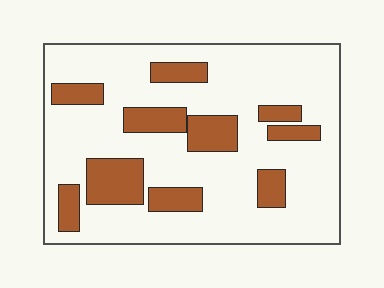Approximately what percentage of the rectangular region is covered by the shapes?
Approximately 25%.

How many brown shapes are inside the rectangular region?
10.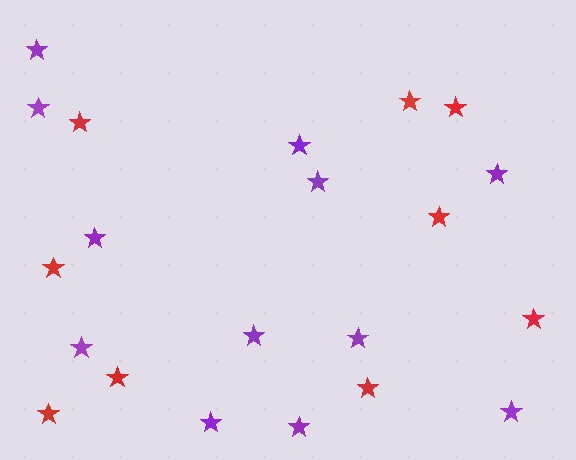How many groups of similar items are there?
There are 2 groups: one group of purple stars (12) and one group of red stars (9).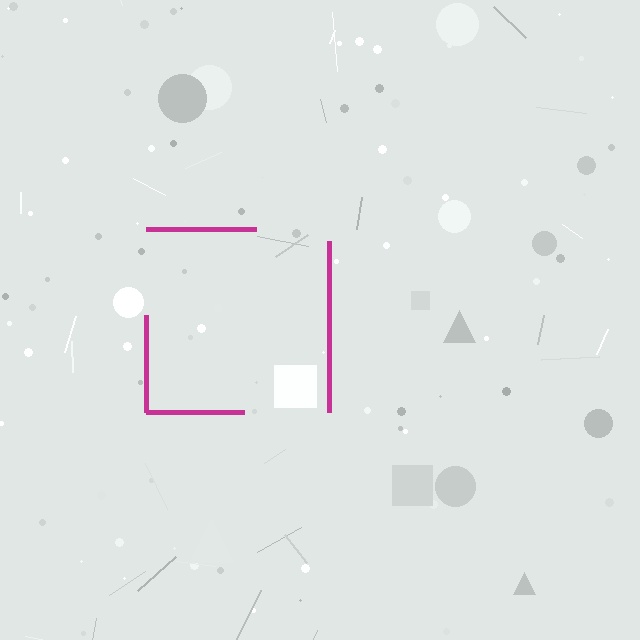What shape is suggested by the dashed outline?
The dashed outline suggests a square.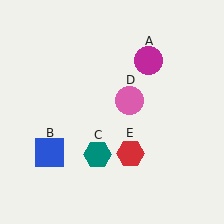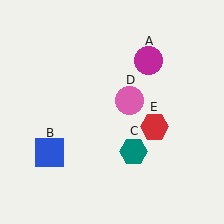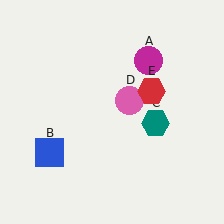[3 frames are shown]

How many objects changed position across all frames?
2 objects changed position: teal hexagon (object C), red hexagon (object E).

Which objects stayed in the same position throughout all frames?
Magenta circle (object A) and blue square (object B) and pink circle (object D) remained stationary.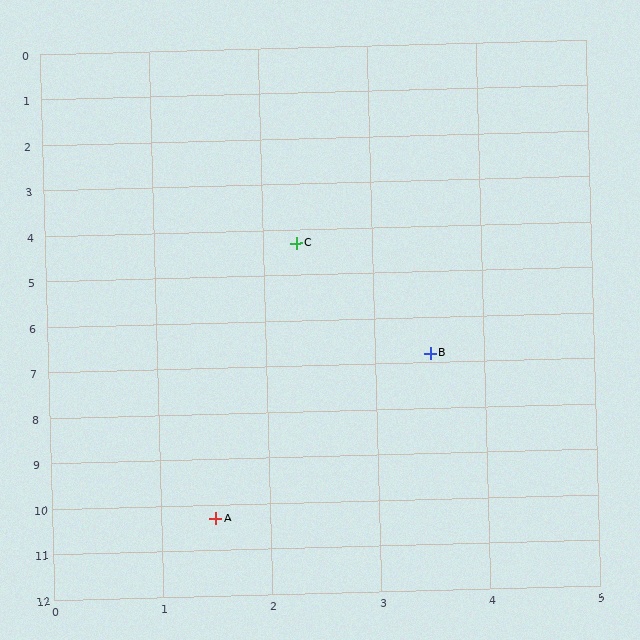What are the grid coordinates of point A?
Point A is at approximately (1.5, 10.3).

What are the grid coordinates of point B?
Point B is at approximately (3.5, 6.8).